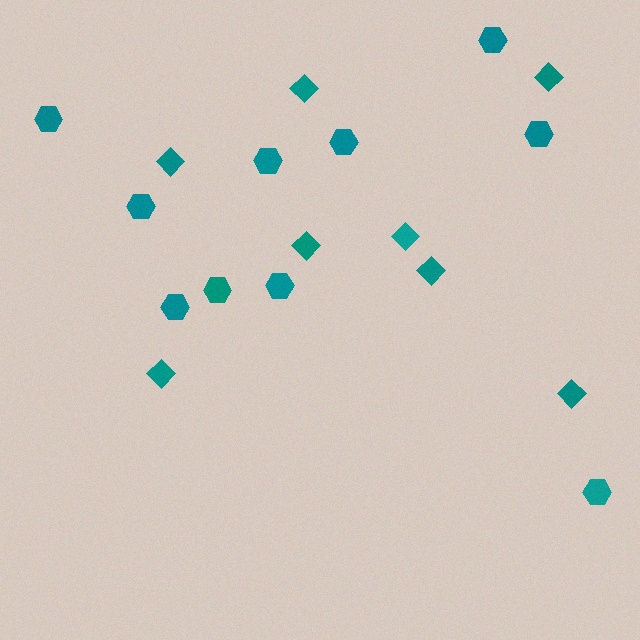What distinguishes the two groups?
There are 2 groups: one group of diamonds (8) and one group of hexagons (10).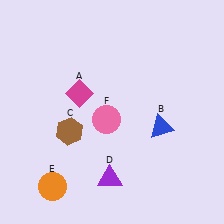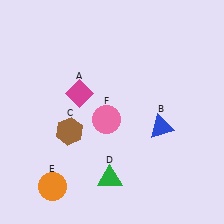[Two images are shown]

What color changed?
The triangle (D) changed from purple in Image 1 to green in Image 2.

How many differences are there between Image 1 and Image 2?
There is 1 difference between the two images.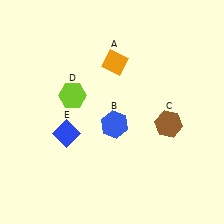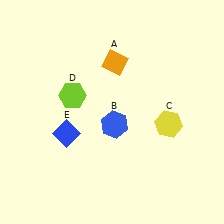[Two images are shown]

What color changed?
The hexagon (C) changed from brown in Image 1 to yellow in Image 2.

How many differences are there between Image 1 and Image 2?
There is 1 difference between the two images.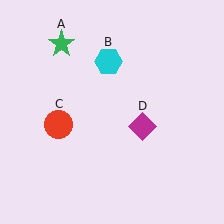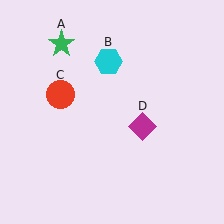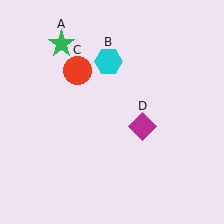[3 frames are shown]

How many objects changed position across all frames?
1 object changed position: red circle (object C).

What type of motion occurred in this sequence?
The red circle (object C) rotated clockwise around the center of the scene.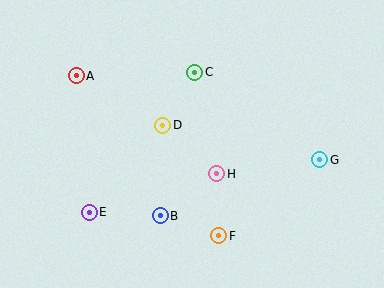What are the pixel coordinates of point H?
Point H is at (217, 174).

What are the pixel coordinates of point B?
Point B is at (160, 216).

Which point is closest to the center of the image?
Point D at (163, 125) is closest to the center.